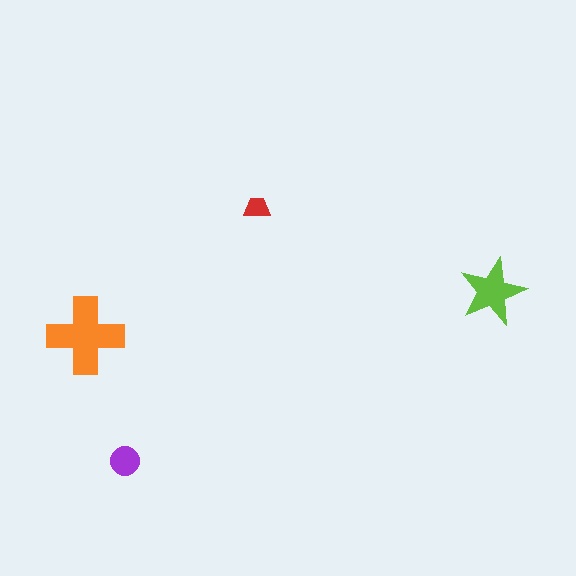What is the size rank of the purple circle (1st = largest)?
3rd.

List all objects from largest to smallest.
The orange cross, the lime star, the purple circle, the red trapezoid.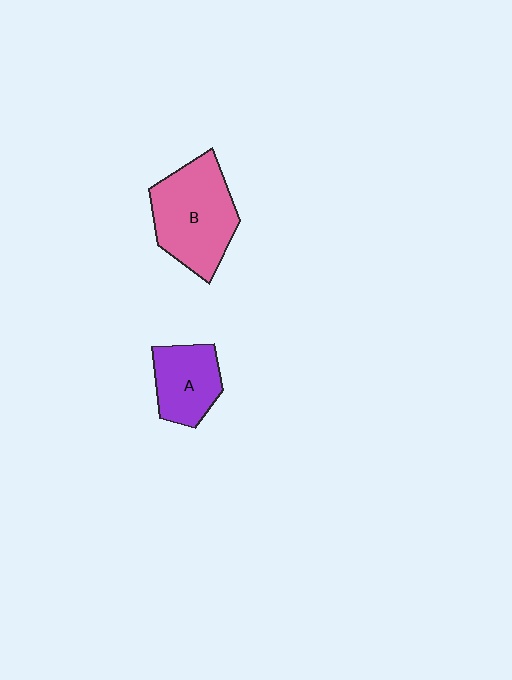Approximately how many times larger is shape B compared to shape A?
Approximately 1.6 times.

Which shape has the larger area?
Shape B (pink).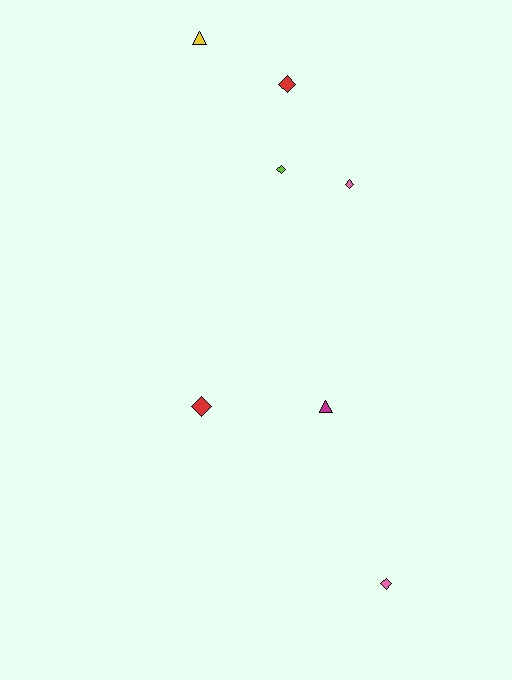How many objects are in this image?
There are 7 objects.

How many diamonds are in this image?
There are 5 diamonds.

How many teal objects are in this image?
There are no teal objects.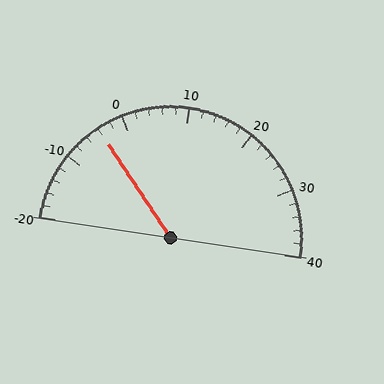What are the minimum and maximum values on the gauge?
The gauge ranges from -20 to 40.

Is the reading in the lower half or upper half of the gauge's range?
The reading is in the lower half of the range (-20 to 40).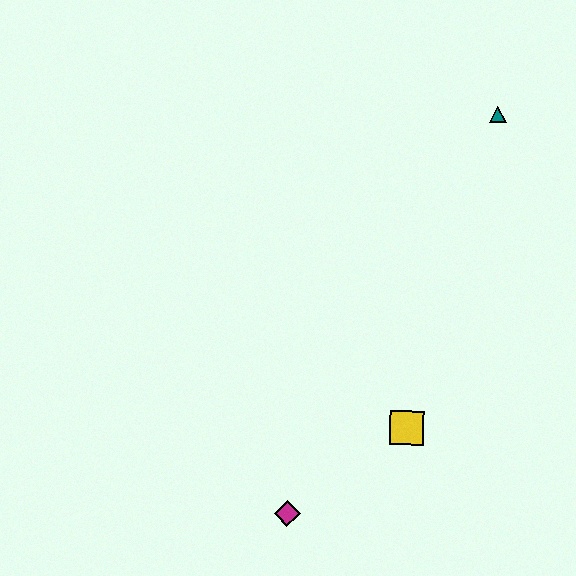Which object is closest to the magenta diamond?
The yellow square is closest to the magenta diamond.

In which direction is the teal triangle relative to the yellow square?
The teal triangle is above the yellow square.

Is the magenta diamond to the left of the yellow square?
Yes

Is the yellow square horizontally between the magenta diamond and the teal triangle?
Yes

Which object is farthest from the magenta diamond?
The teal triangle is farthest from the magenta diamond.